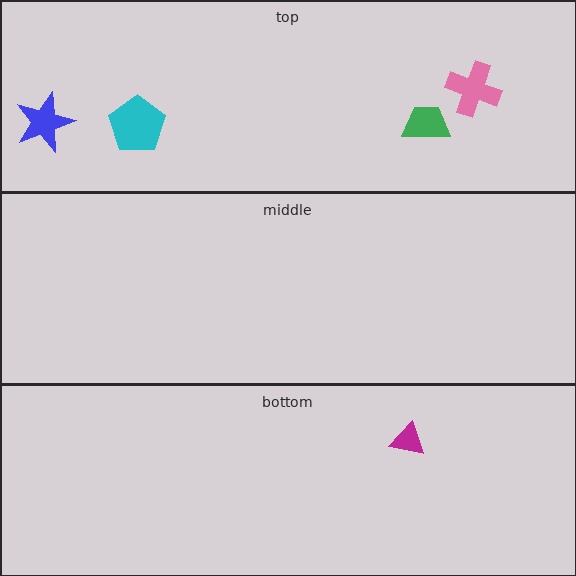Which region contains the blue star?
The top region.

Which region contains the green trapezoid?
The top region.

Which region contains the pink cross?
The top region.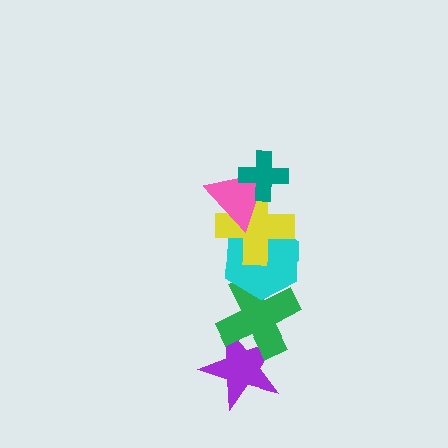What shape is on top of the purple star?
The green cross is on top of the purple star.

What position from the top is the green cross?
The green cross is 5th from the top.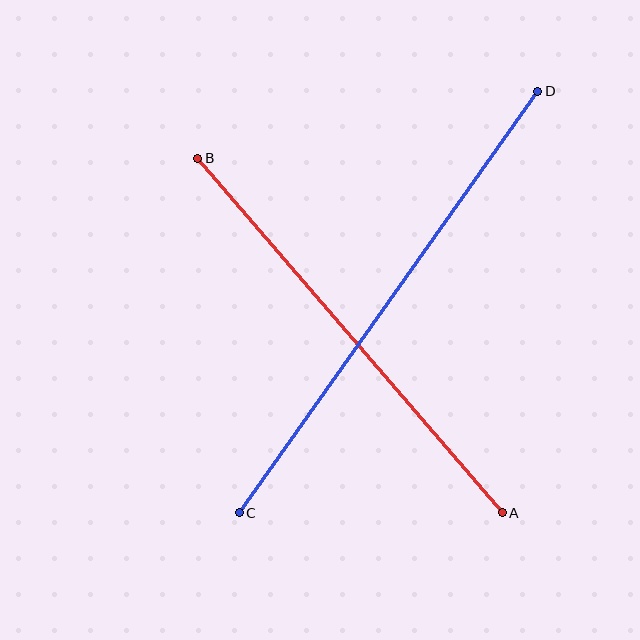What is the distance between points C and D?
The distance is approximately 516 pixels.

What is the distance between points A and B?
The distance is approximately 467 pixels.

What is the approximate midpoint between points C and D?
The midpoint is at approximately (388, 302) pixels.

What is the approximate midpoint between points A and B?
The midpoint is at approximately (350, 336) pixels.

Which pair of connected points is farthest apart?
Points C and D are farthest apart.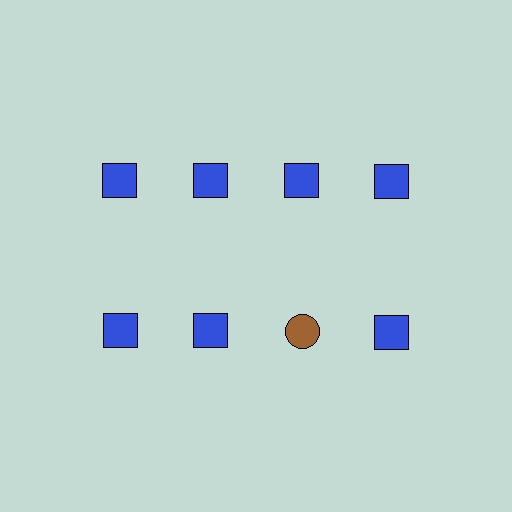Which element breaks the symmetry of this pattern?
The brown circle in the second row, center column breaks the symmetry. All other shapes are blue squares.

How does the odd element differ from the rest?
It differs in both color (brown instead of blue) and shape (circle instead of square).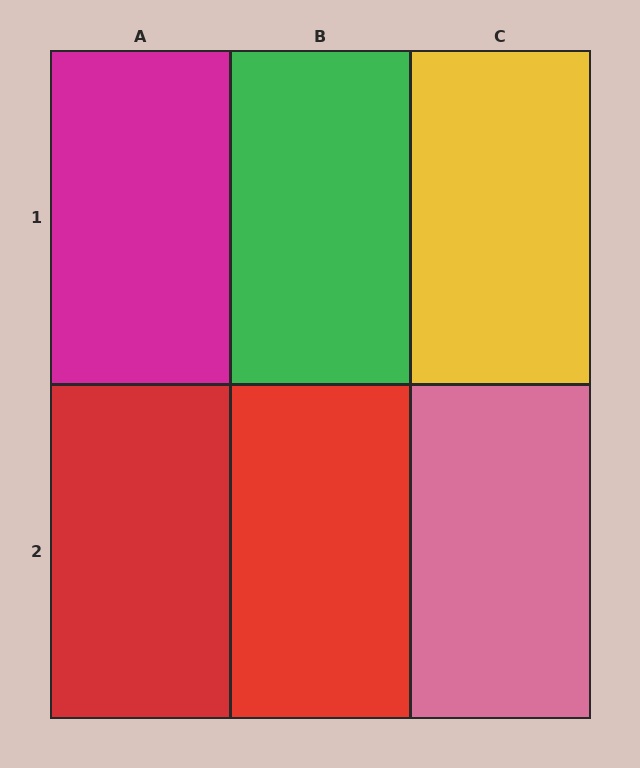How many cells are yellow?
1 cell is yellow.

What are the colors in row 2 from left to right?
Red, red, pink.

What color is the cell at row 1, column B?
Green.